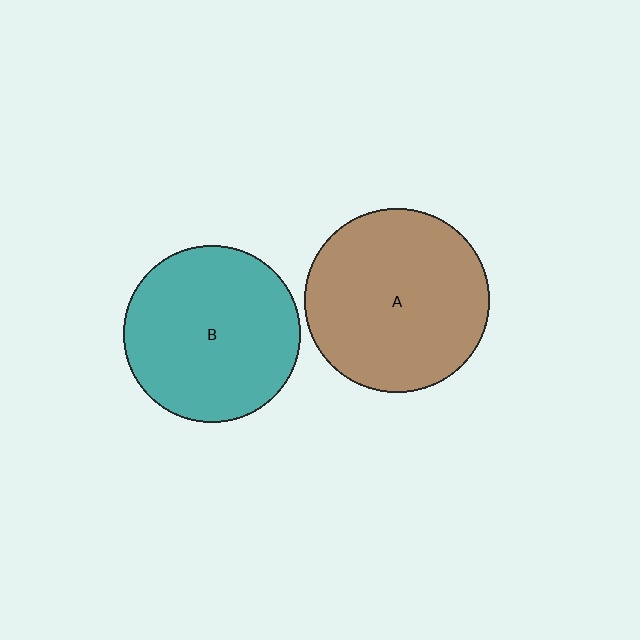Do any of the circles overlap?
No, none of the circles overlap.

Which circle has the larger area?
Circle A (brown).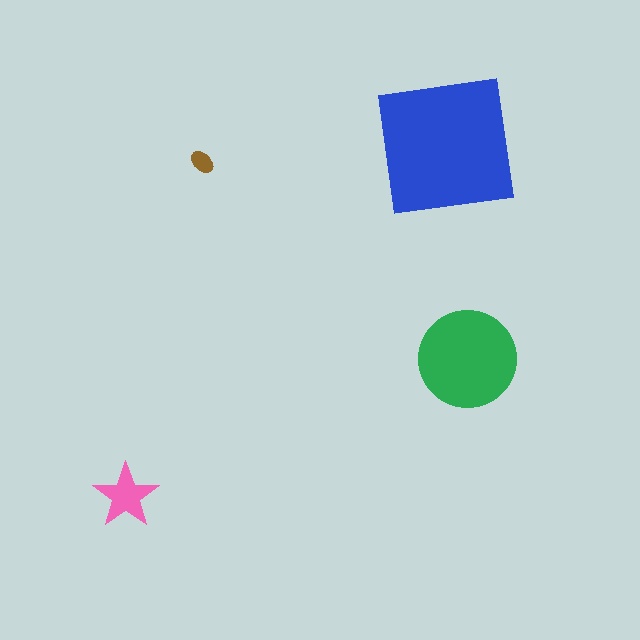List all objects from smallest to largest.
The brown ellipse, the pink star, the green circle, the blue square.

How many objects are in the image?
There are 4 objects in the image.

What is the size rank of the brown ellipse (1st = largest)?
4th.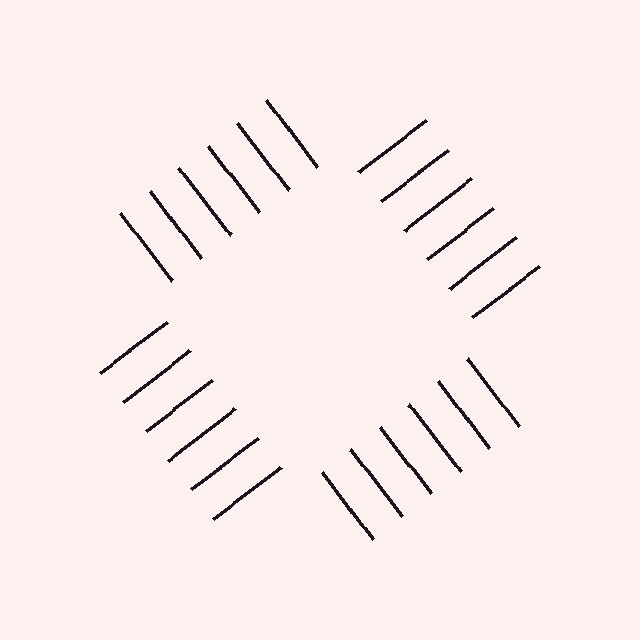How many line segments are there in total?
24 — 6 along each of the 4 edges.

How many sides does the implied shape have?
4 sides — the line-ends trace a square.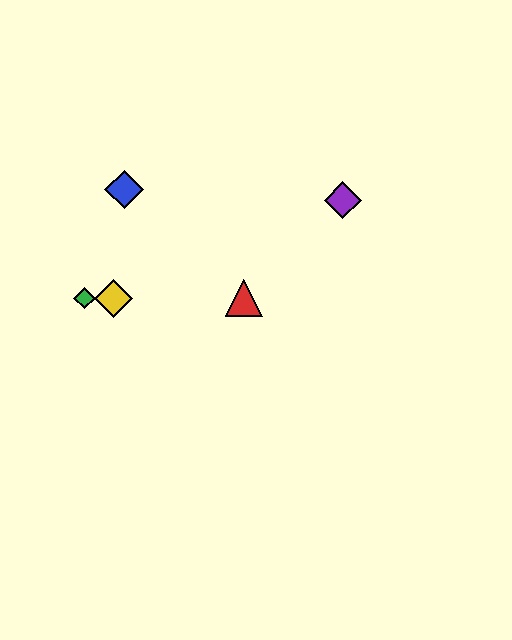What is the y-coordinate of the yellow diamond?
The yellow diamond is at y≈298.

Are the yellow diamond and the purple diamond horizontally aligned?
No, the yellow diamond is at y≈298 and the purple diamond is at y≈200.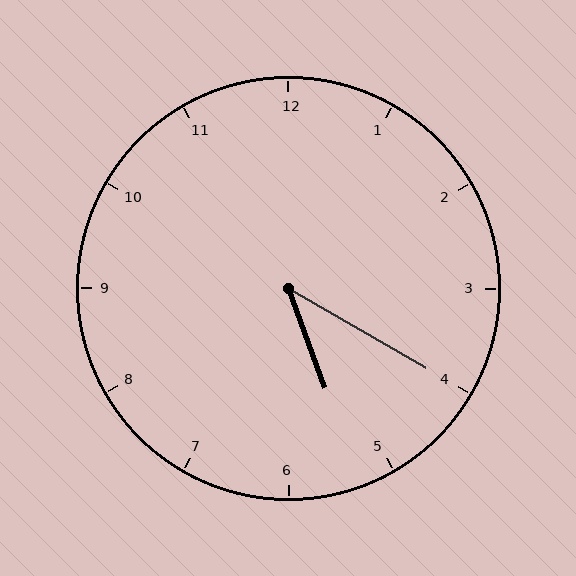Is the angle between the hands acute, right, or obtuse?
It is acute.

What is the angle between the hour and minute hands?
Approximately 40 degrees.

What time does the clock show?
5:20.